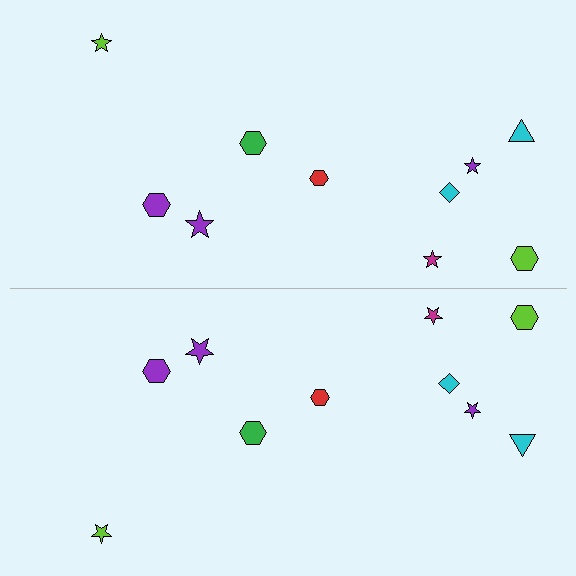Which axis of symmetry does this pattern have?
The pattern has a horizontal axis of symmetry running through the center of the image.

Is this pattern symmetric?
Yes, this pattern has bilateral (reflection) symmetry.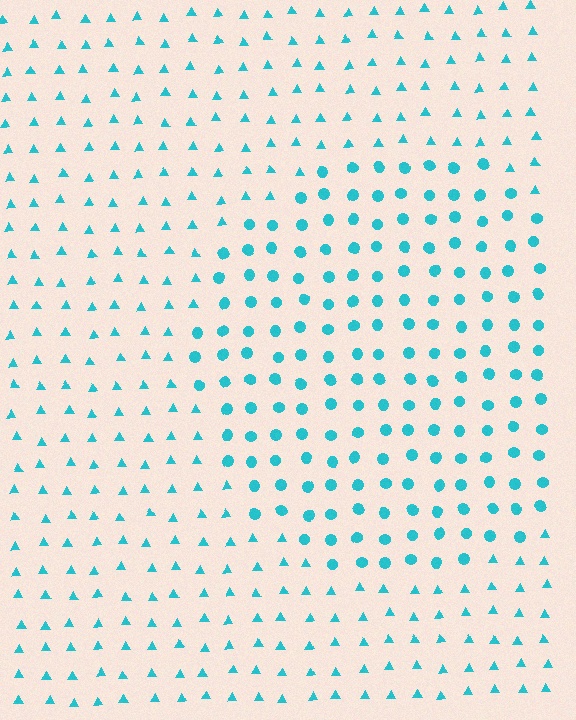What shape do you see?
I see a circle.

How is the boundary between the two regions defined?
The boundary is defined by a change in element shape: circles inside vs. triangles outside. All elements share the same color and spacing.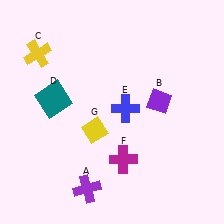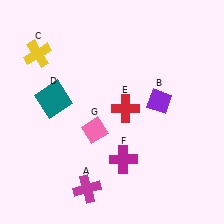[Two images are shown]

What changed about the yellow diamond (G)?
In Image 1, G is yellow. In Image 2, it changed to pink.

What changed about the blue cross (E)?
In Image 1, E is blue. In Image 2, it changed to red.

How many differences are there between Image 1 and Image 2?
There are 3 differences between the two images.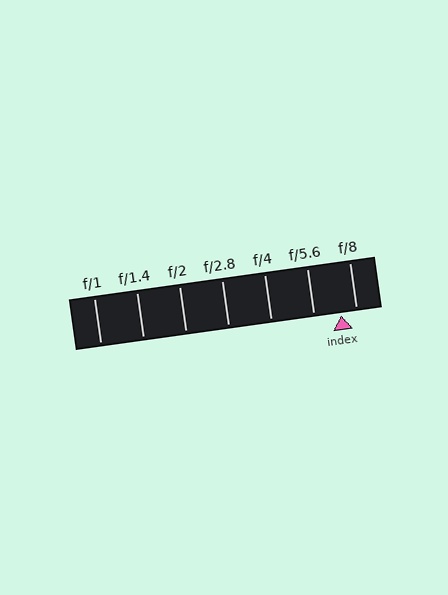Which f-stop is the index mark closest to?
The index mark is closest to f/8.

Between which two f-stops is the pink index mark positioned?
The index mark is between f/5.6 and f/8.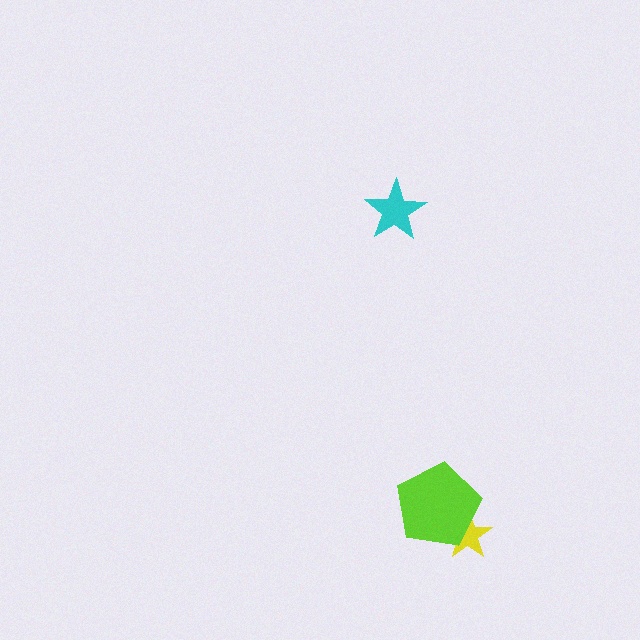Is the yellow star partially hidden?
Yes, it is partially covered by another shape.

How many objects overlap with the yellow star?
1 object overlaps with the yellow star.